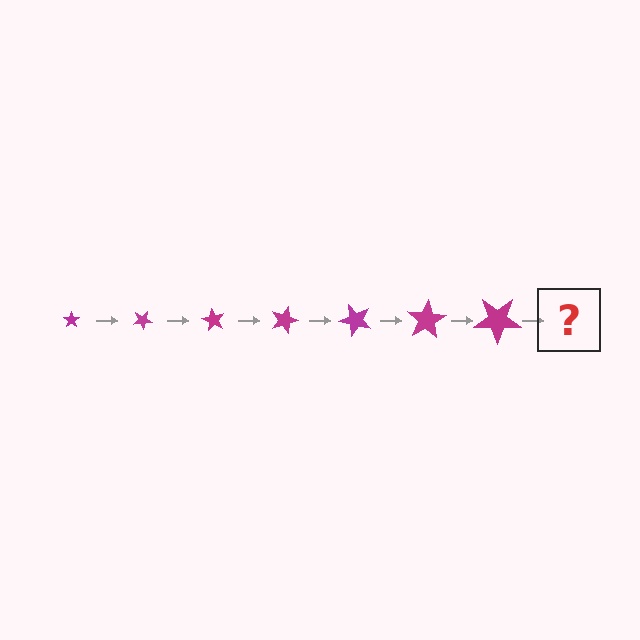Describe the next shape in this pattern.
It should be a star, larger than the previous one and rotated 210 degrees from the start.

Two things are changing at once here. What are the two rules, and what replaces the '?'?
The two rules are that the star grows larger each step and it rotates 30 degrees each step. The '?' should be a star, larger than the previous one and rotated 210 degrees from the start.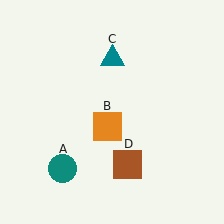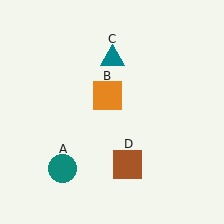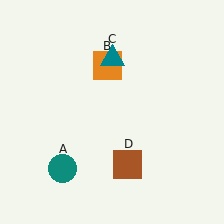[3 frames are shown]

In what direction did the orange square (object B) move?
The orange square (object B) moved up.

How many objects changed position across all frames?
1 object changed position: orange square (object B).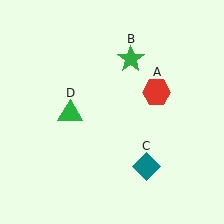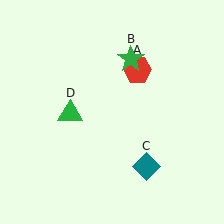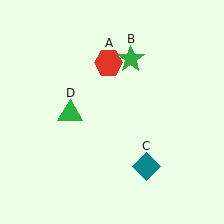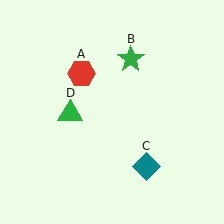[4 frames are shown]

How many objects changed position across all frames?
1 object changed position: red hexagon (object A).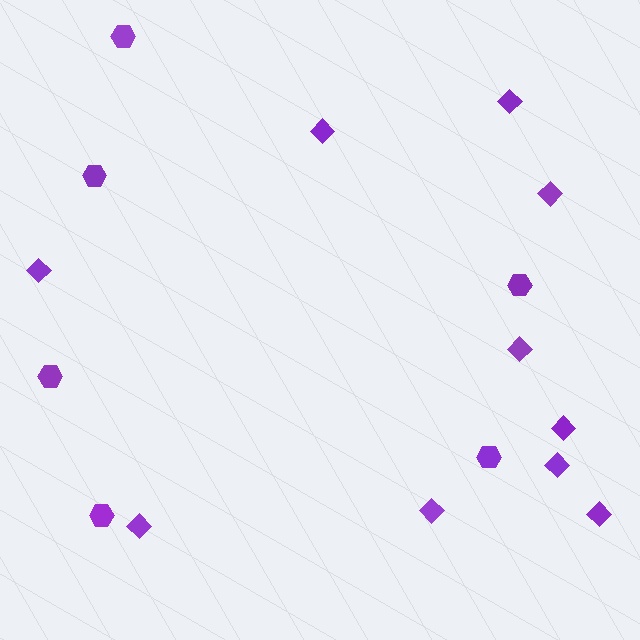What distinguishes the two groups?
There are 2 groups: one group of hexagons (6) and one group of diamonds (10).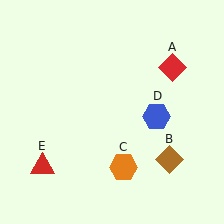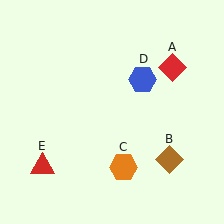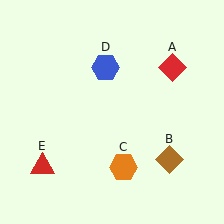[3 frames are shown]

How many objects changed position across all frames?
1 object changed position: blue hexagon (object D).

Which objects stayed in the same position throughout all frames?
Red diamond (object A) and brown diamond (object B) and orange hexagon (object C) and red triangle (object E) remained stationary.